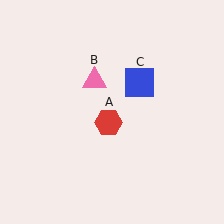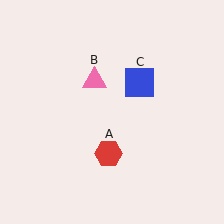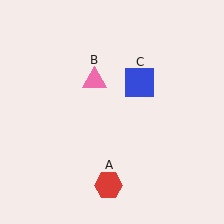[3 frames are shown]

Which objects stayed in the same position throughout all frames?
Pink triangle (object B) and blue square (object C) remained stationary.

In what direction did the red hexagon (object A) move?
The red hexagon (object A) moved down.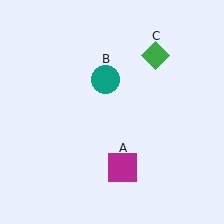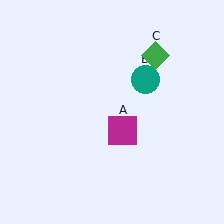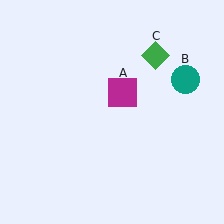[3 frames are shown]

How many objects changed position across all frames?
2 objects changed position: magenta square (object A), teal circle (object B).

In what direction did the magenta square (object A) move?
The magenta square (object A) moved up.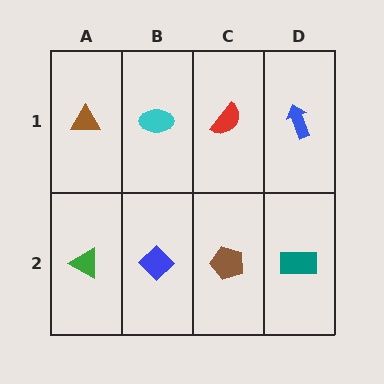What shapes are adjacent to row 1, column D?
A teal rectangle (row 2, column D), a red semicircle (row 1, column C).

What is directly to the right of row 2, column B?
A brown pentagon.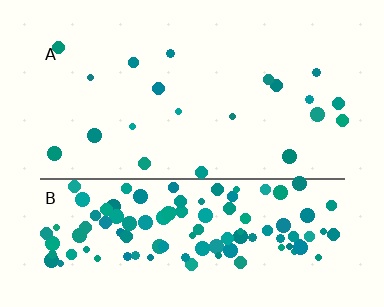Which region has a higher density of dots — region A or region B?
B (the bottom).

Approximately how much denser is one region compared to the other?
Approximately 6.2× — region B over region A.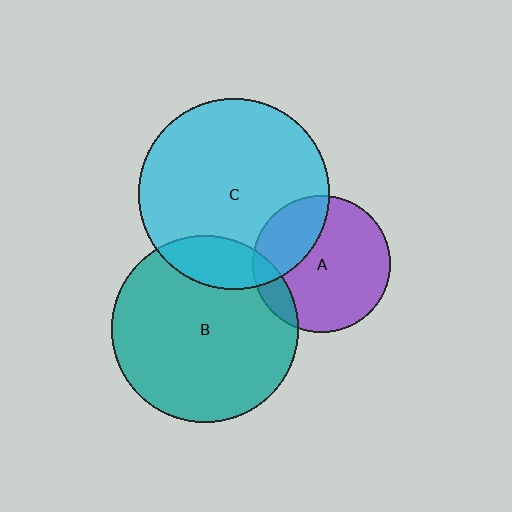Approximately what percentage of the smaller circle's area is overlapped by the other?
Approximately 10%.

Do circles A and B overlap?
Yes.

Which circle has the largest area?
Circle C (cyan).